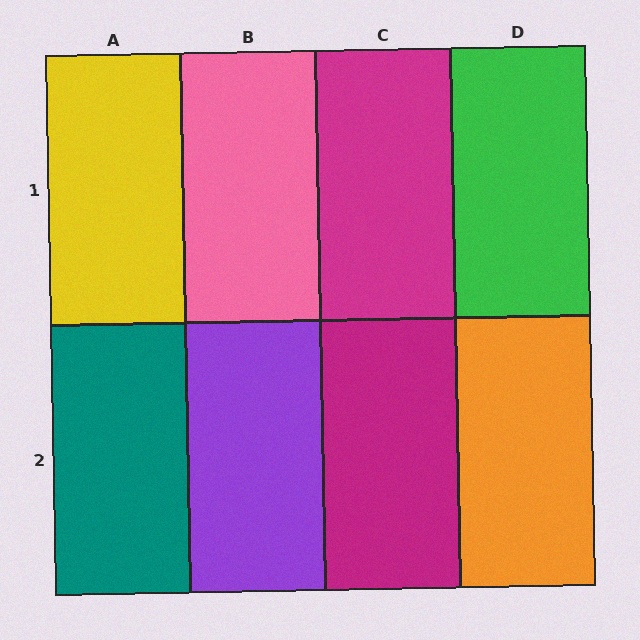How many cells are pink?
1 cell is pink.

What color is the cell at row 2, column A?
Teal.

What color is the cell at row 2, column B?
Purple.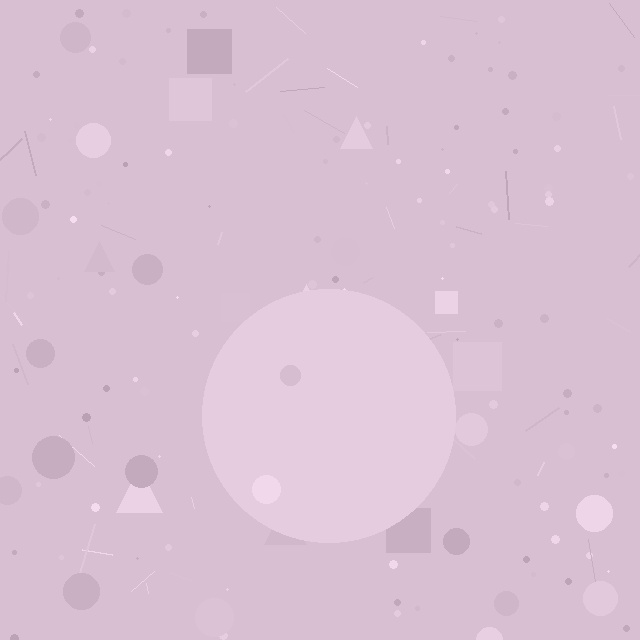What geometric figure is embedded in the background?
A circle is embedded in the background.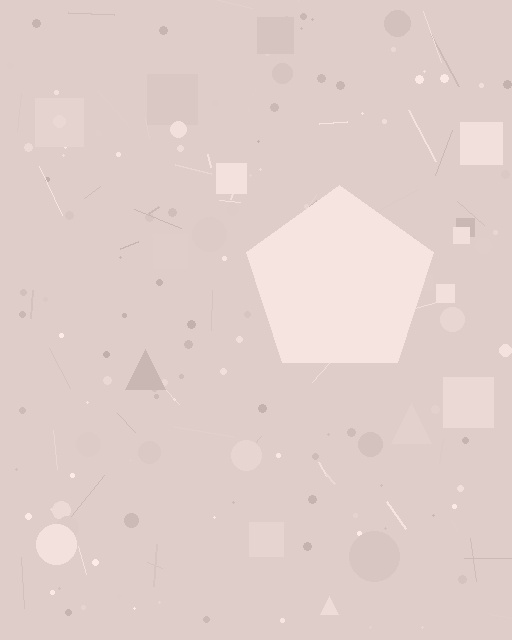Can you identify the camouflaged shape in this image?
The camouflaged shape is a pentagon.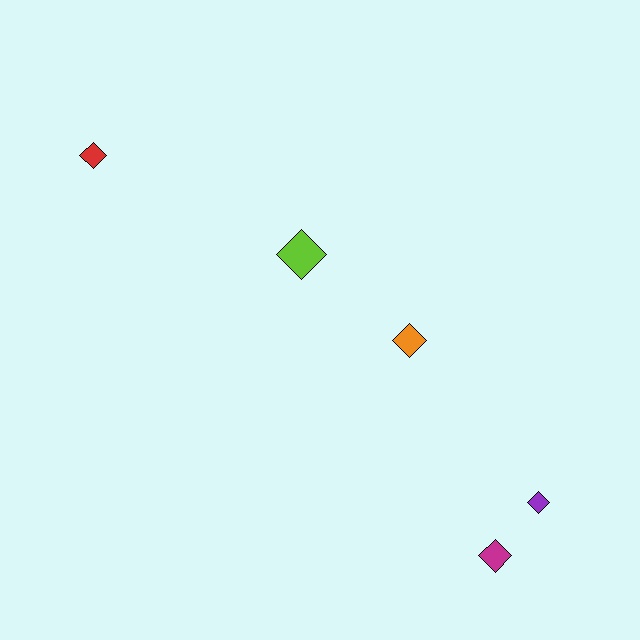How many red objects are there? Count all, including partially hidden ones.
There is 1 red object.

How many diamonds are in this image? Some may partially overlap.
There are 5 diamonds.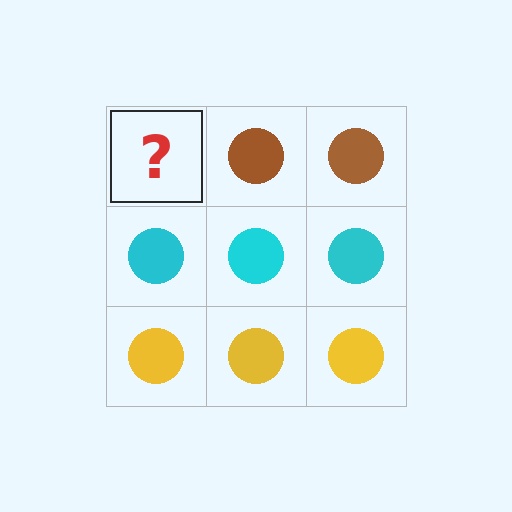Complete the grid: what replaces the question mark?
The question mark should be replaced with a brown circle.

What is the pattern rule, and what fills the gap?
The rule is that each row has a consistent color. The gap should be filled with a brown circle.